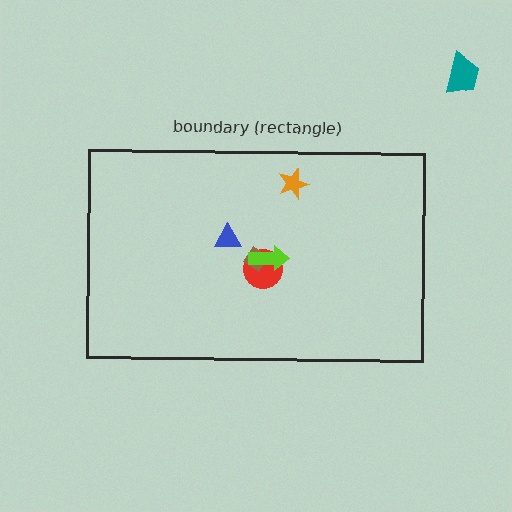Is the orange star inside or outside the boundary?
Inside.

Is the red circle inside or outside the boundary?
Inside.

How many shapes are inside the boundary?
5 inside, 1 outside.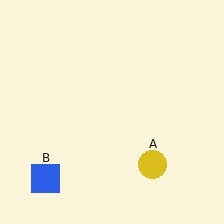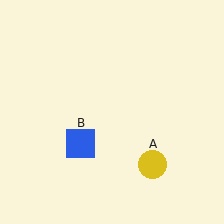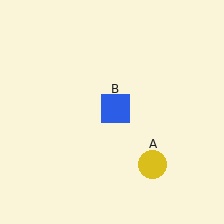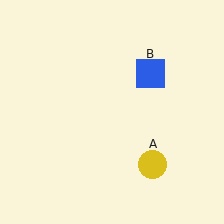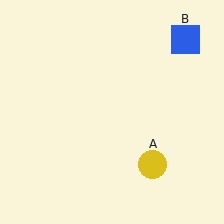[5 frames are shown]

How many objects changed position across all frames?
1 object changed position: blue square (object B).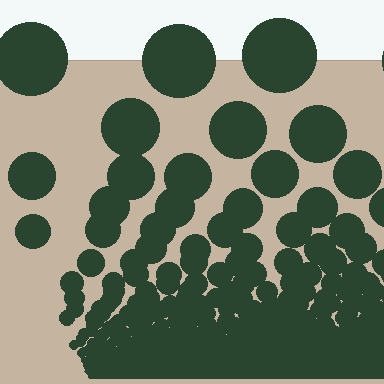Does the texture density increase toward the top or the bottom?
Density increases toward the bottom.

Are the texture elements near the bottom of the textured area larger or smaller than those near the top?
Smaller. The gradient is inverted — elements near the bottom are smaller and denser.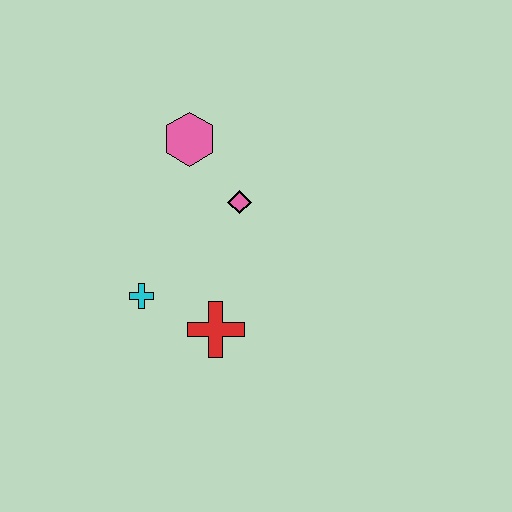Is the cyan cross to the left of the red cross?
Yes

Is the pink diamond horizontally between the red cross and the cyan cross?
No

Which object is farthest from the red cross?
The pink hexagon is farthest from the red cross.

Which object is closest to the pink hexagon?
The pink diamond is closest to the pink hexagon.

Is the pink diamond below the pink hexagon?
Yes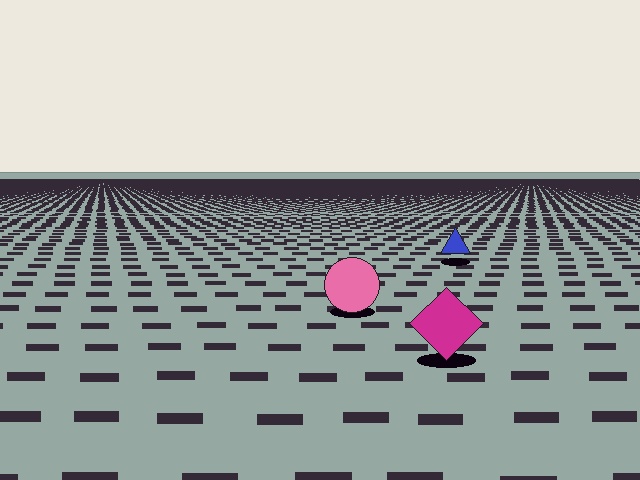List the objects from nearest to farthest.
From nearest to farthest: the magenta diamond, the pink circle, the blue triangle.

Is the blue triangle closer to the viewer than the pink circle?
No. The pink circle is closer — you can tell from the texture gradient: the ground texture is coarser near it.